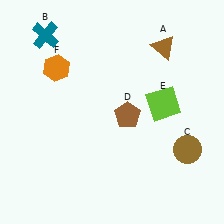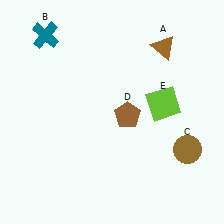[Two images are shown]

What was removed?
The orange hexagon (F) was removed in Image 2.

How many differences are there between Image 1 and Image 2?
There is 1 difference between the two images.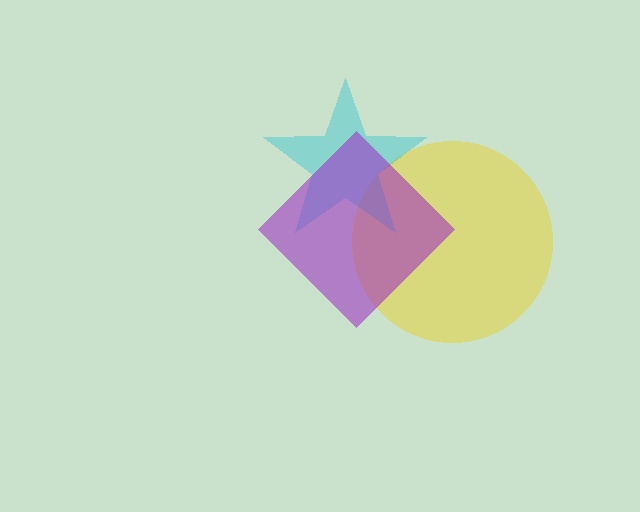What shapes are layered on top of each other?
The layered shapes are: a yellow circle, a cyan star, a purple diamond.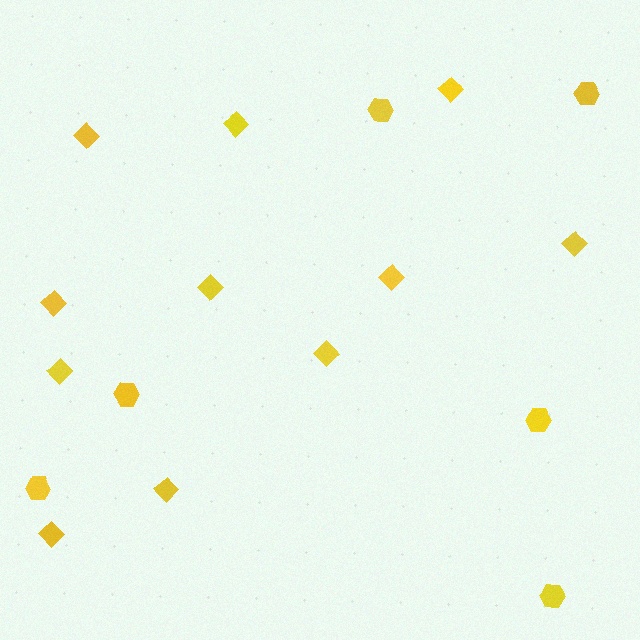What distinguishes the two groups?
There are 2 groups: one group of diamonds (11) and one group of hexagons (6).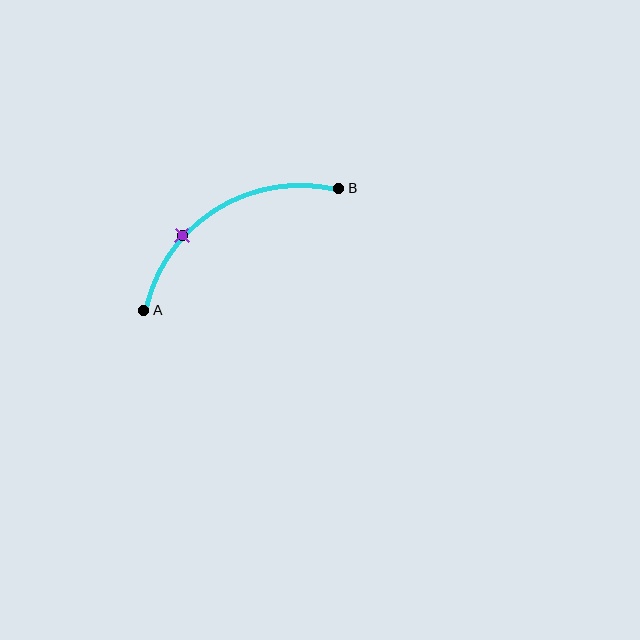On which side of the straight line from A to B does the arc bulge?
The arc bulges above the straight line connecting A and B.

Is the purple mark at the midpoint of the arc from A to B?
No. The purple mark lies on the arc but is closer to endpoint A. The arc midpoint would be at the point on the curve equidistant along the arc from both A and B.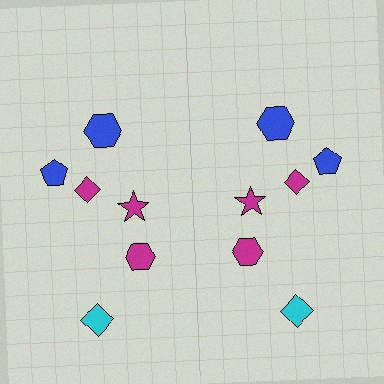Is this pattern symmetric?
Yes, this pattern has bilateral (reflection) symmetry.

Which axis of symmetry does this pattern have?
The pattern has a vertical axis of symmetry running through the center of the image.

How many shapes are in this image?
There are 12 shapes in this image.